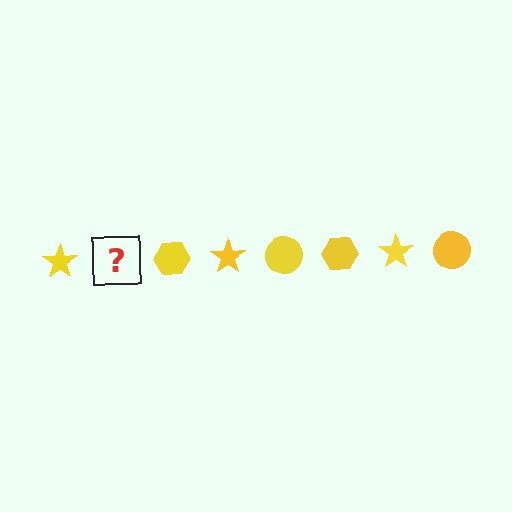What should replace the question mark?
The question mark should be replaced with a yellow circle.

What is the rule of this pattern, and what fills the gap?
The rule is that the pattern cycles through star, circle, hexagon shapes in yellow. The gap should be filled with a yellow circle.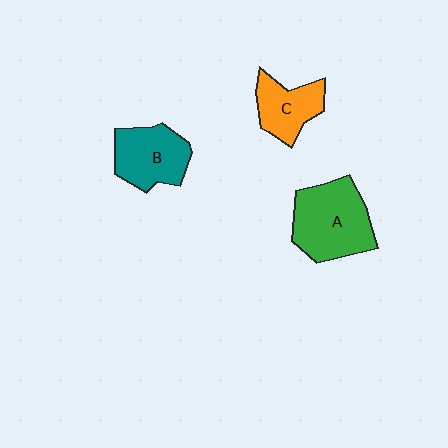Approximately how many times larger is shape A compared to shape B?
Approximately 1.3 times.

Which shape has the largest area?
Shape A (green).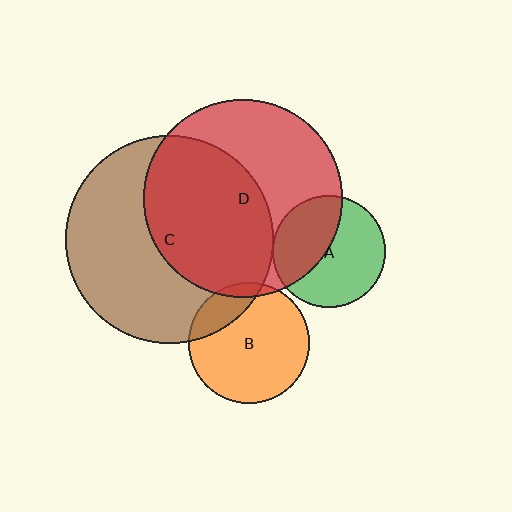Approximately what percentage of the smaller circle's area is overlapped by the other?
Approximately 40%.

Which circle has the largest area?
Circle C (brown).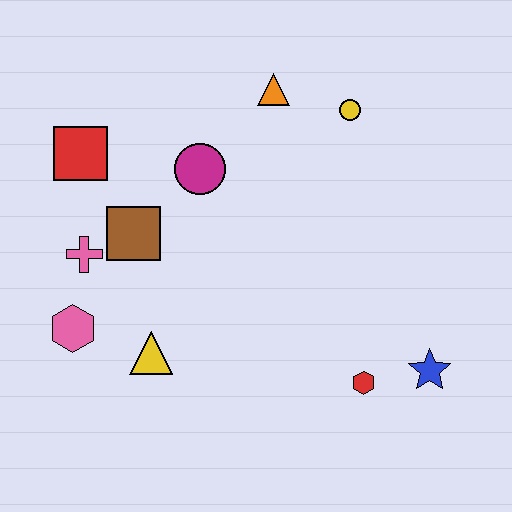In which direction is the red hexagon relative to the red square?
The red hexagon is to the right of the red square.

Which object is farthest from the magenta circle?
The blue star is farthest from the magenta circle.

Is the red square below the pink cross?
No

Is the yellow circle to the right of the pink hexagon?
Yes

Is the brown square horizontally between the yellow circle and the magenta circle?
No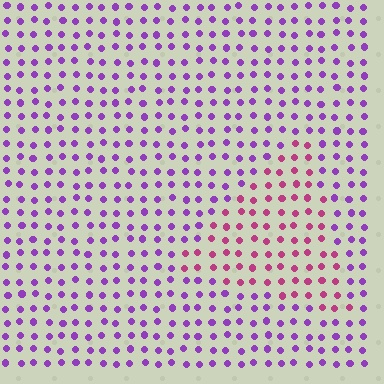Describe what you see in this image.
The image is filled with small purple elements in a uniform arrangement. A triangle-shaped region is visible where the elements are tinted to a slightly different hue, forming a subtle color boundary.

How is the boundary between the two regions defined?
The boundary is defined purely by a slight shift in hue (about 47 degrees). Spacing, size, and orientation are identical on both sides.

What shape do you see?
I see a triangle.